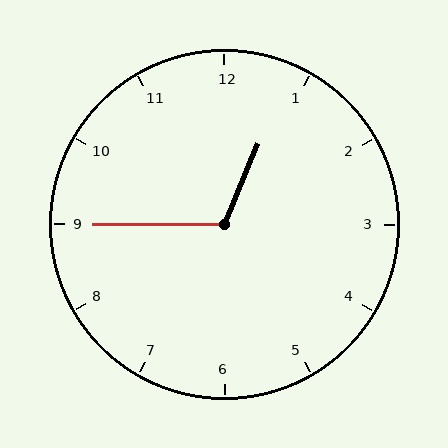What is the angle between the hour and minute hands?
Approximately 112 degrees.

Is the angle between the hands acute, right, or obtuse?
It is obtuse.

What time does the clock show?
12:45.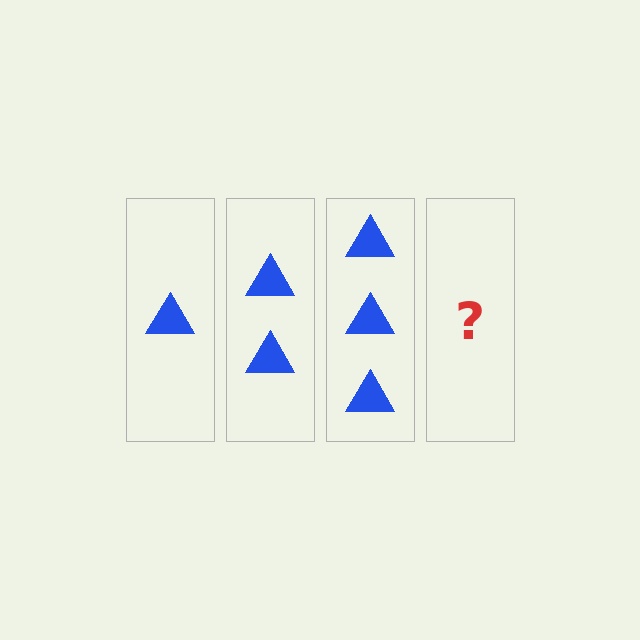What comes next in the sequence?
The next element should be 4 triangles.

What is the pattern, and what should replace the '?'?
The pattern is that each step adds one more triangle. The '?' should be 4 triangles.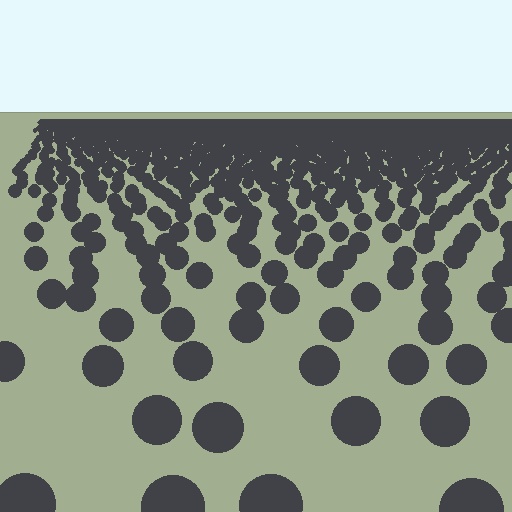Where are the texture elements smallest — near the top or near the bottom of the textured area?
Near the top.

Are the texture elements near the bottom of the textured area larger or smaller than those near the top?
Larger. Near the bottom, elements are closer to the viewer and appear at a bigger on-screen size.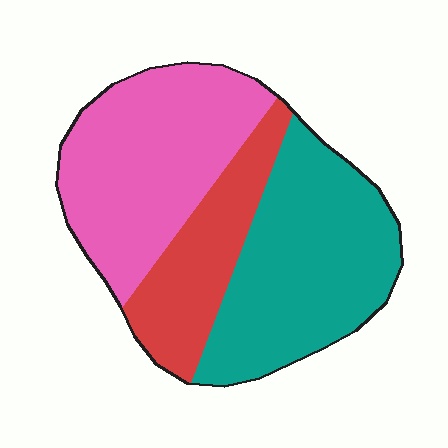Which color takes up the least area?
Red, at roughly 20%.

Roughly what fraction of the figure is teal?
Teal takes up about two fifths (2/5) of the figure.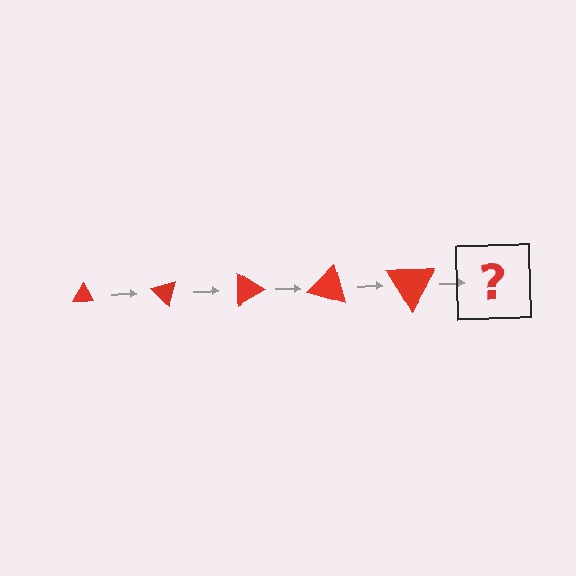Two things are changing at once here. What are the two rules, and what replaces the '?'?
The two rules are that the triangle grows larger each step and it rotates 45 degrees each step. The '?' should be a triangle, larger than the previous one and rotated 225 degrees from the start.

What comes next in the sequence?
The next element should be a triangle, larger than the previous one and rotated 225 degrees from the start.